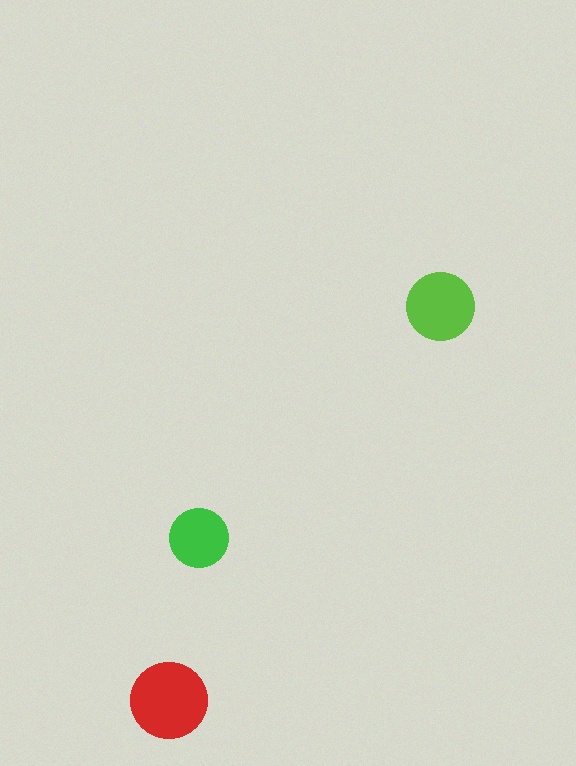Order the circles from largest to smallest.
the red one, the lime one, the green one.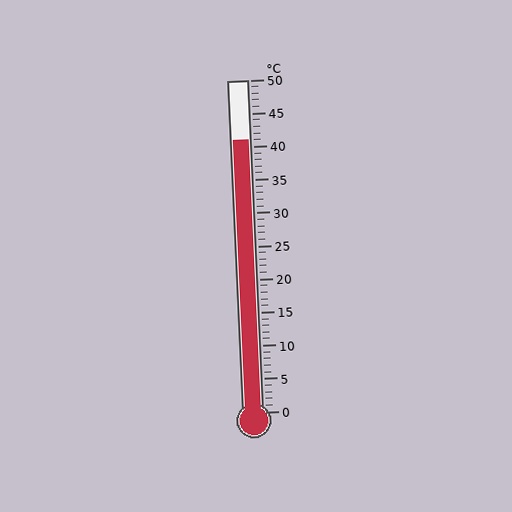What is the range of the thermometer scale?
The thermometer scale ranges from 0°C to 50°C.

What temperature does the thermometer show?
The thermometer shows approximately 41°C.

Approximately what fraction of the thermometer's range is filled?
The thermometer is filled to approximately 80% of its range.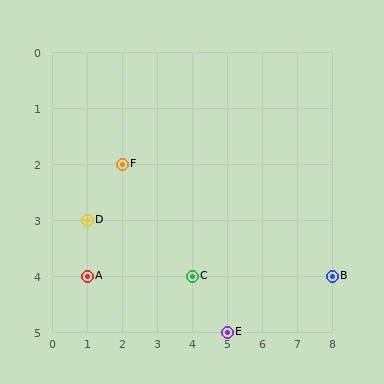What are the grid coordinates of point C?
Point C is at grid coordinates (4, 4).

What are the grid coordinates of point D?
Point D is at grid coordinates (1, 3).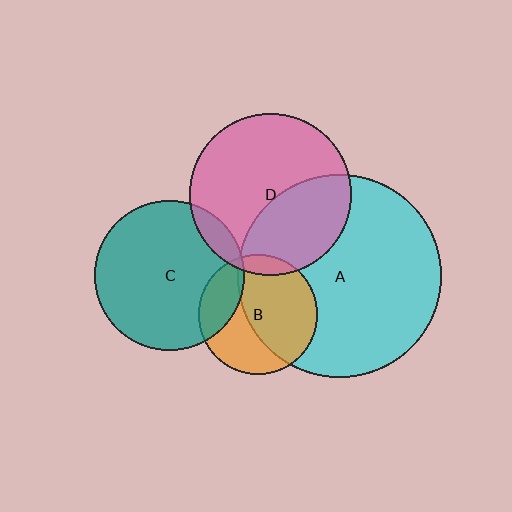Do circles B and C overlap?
Yes.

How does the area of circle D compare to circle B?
Approximately 1.8 times.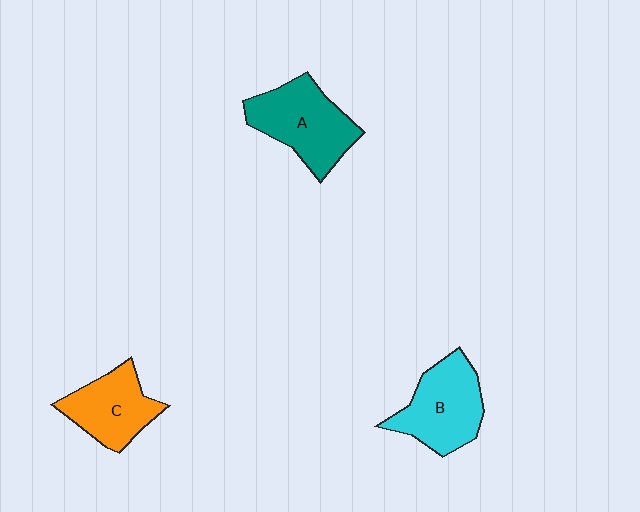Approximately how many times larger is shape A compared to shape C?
Approximately 1.3 times.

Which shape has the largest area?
Shape A (teal).